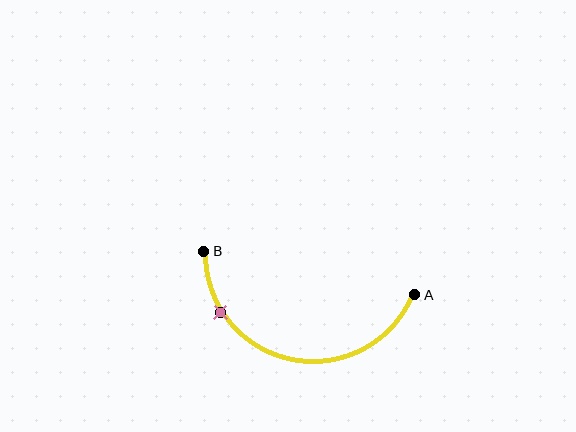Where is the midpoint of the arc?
The arc midpoint is the point on the curve farthest from the straight line joining A and B. It sits below that line.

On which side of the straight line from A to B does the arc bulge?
The arc bulges below the straight line connecting A and B.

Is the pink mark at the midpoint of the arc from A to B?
No. The pink mark lies on the arc but is closer to endpoint B. The arc midpoint would be at the point on the curve equidistant along the arc from both A and B.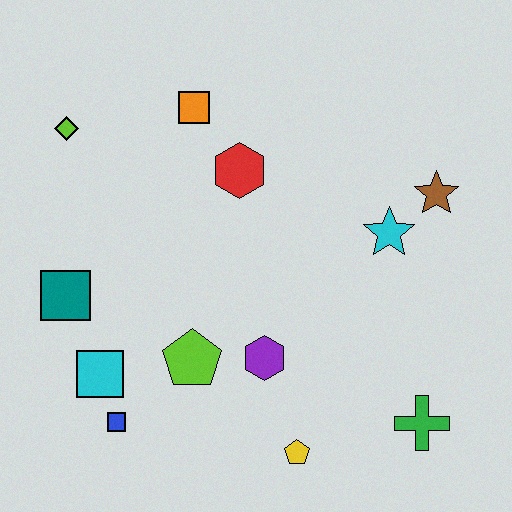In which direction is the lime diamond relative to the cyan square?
The lime diamond is above the cyan square.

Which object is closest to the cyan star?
The brown star is closest to the cyan star.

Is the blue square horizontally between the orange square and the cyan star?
No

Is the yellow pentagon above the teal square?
No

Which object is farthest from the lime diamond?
The green cross is farthest from the lime diamond.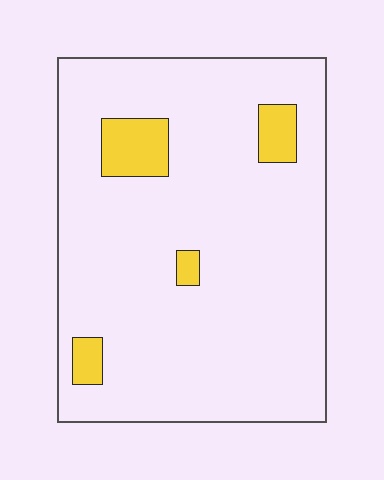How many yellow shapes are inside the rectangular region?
4.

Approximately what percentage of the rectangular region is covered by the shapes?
Approximately 10%.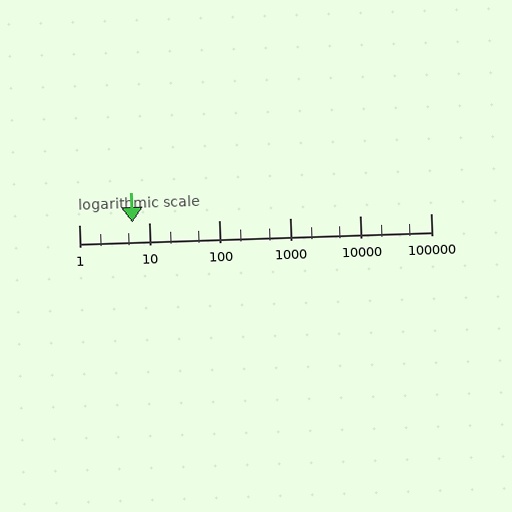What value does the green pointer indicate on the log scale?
The pointer indicates approximately 5.8.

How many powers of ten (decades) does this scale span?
The scale spans 5 decades, from 1 to 100000.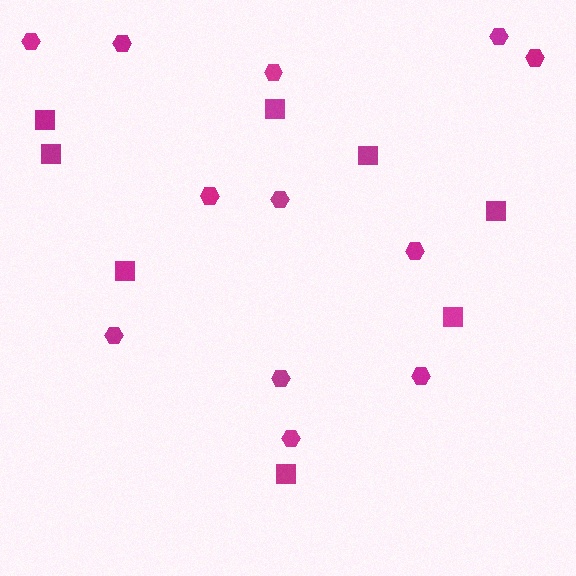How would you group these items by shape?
There are 2 groups: one group of squares (8) and one group of hexagons (12).